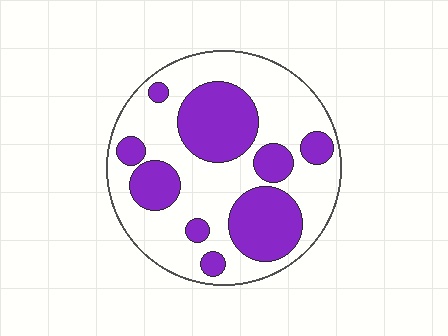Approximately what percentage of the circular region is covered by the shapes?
Approximately 35%.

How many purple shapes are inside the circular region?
9.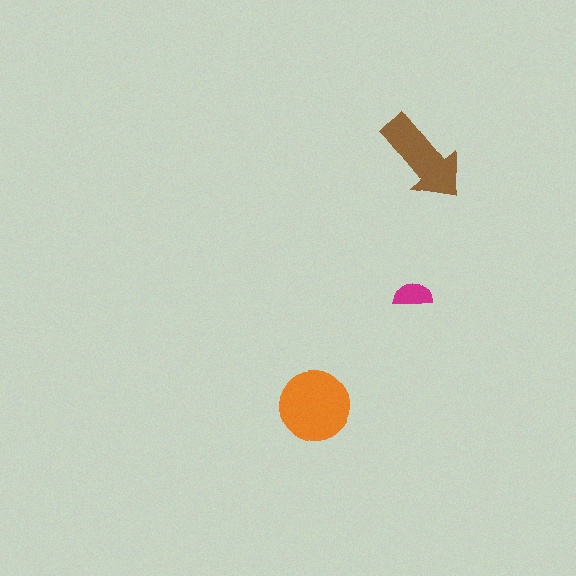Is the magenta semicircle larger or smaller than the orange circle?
Smaller.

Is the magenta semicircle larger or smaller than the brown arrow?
Smaller.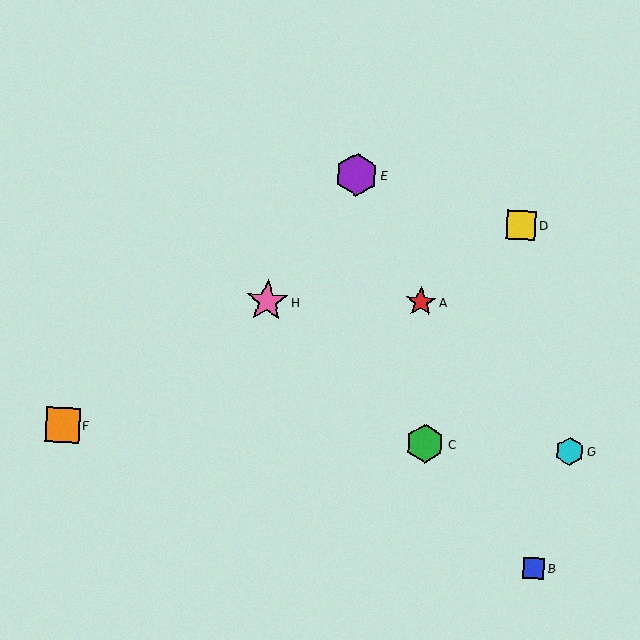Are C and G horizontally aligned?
Yes, both are at y≈444.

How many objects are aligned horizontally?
3 objects (C, F, G) are aligned horizontally.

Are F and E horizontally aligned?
No, F is at y≈425 and E is at y≈175.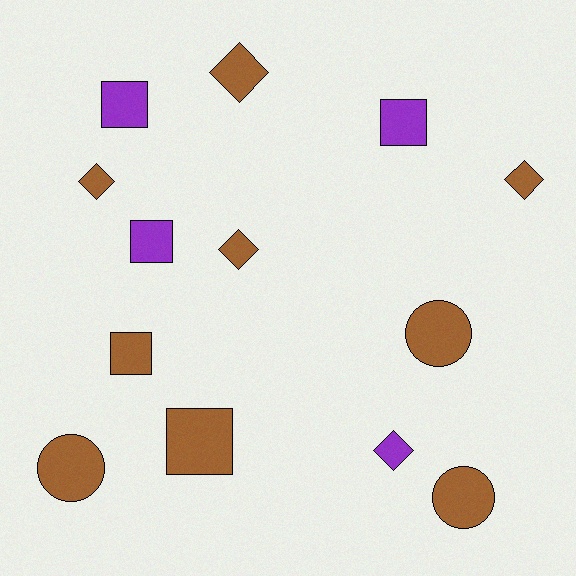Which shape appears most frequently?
Diamond, with 5 objects.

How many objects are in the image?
There are 13 objects.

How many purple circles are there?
There are no purple circles.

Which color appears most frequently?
Brown, with 9 objects.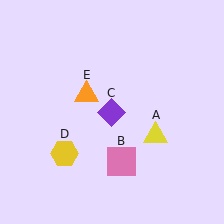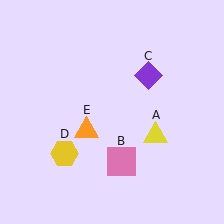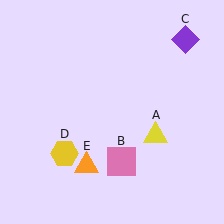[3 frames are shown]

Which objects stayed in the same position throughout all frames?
Yellow triangle (object A) and pink square (object B) and yellow hexagon (object D) remained stationary.